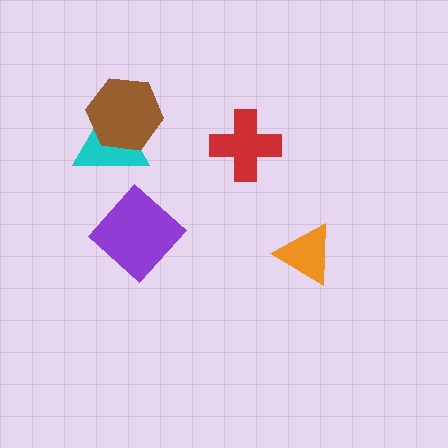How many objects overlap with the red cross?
0 objects overlap with the red cross.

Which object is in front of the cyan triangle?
The brown hexagon is in front of the cyan triangle.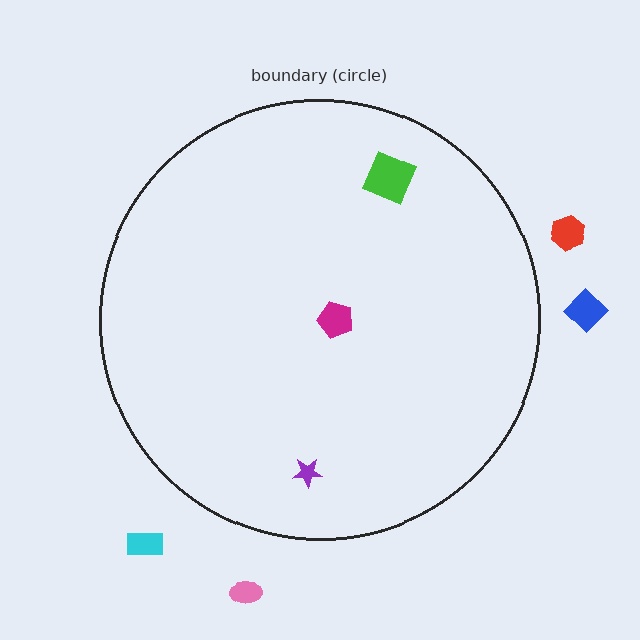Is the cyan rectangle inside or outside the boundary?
Outside.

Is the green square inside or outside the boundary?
Inside.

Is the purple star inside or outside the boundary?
Inside.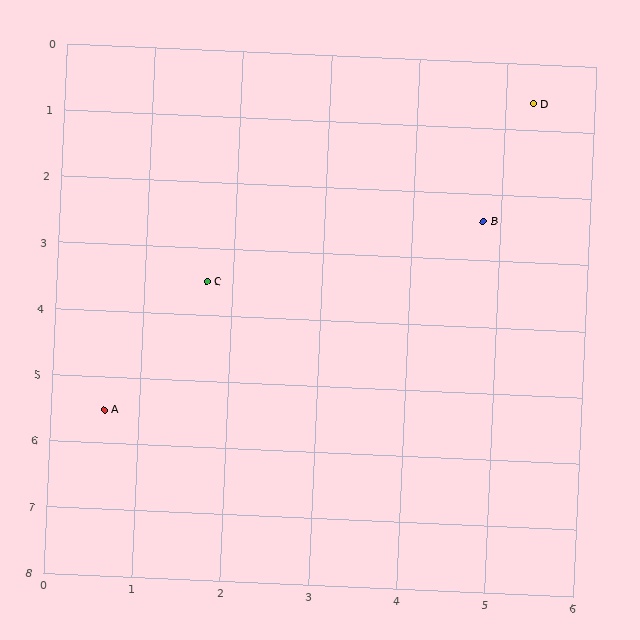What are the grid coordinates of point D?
Point D is at approximately (5.3, 0.6).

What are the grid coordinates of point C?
Point C is at approximately (1.7, 3.5).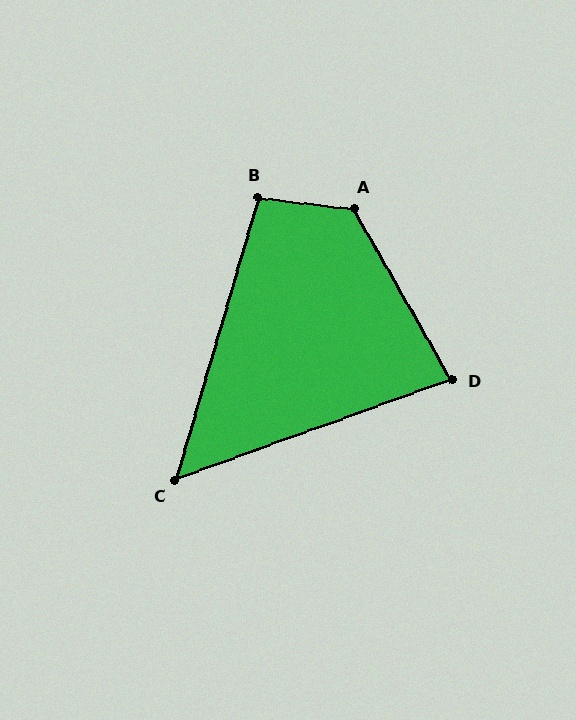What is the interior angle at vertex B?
Approximately 100 degrees (obtuse).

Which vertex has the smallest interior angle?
C, at approximately 54 degrees.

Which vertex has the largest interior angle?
A, at approximately 126 degrees.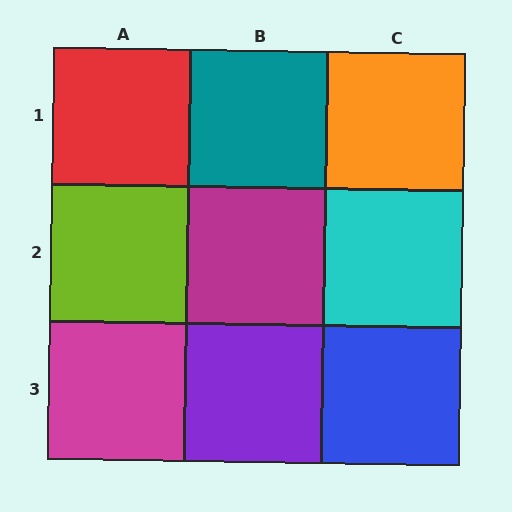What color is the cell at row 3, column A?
Magenta.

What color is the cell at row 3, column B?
Purple.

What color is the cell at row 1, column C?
Orange.